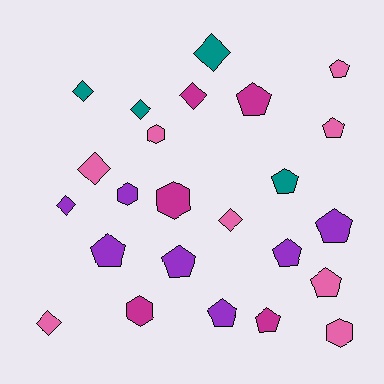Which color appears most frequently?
Pink, with 8 objects.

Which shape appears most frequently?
Pentagon, with 11 objects.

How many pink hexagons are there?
There are 2 pink hexagons.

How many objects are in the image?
There are 24 objects.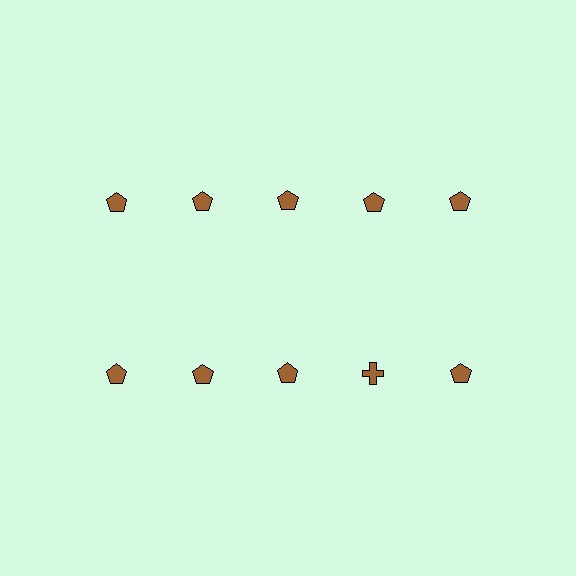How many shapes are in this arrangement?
There are 10 shapes arranged in a grid pattern.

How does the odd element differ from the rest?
It has a different shape: cross instead of pentagon.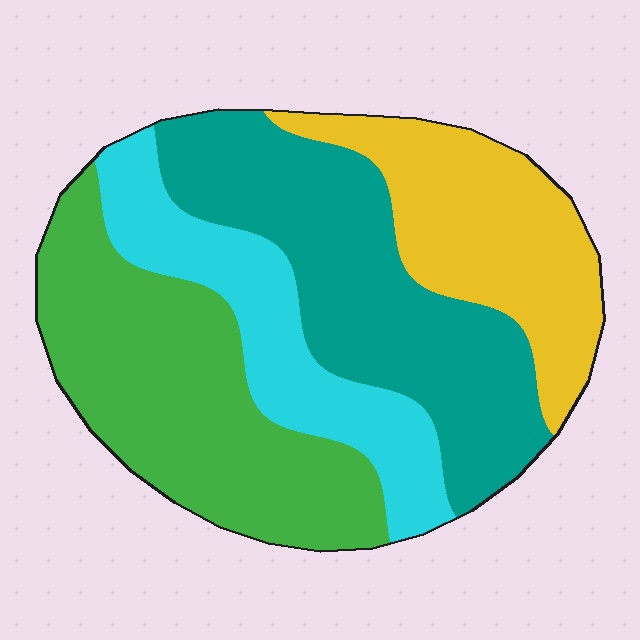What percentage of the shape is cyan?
Cyan covers about 20% of the shape.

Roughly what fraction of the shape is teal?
Teal covers 30% of the shape.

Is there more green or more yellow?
Green.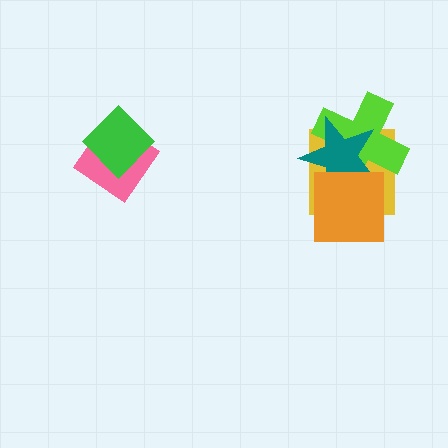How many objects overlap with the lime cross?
3 objects overlap with the lime cross.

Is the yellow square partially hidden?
Yes, it is partially covered by another shape.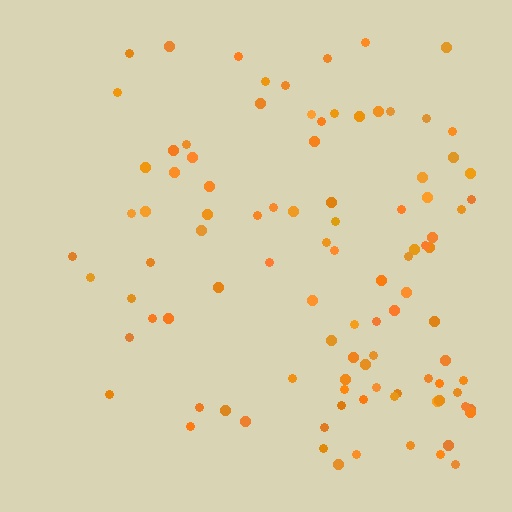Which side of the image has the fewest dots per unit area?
The left.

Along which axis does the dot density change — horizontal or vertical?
Horizontal.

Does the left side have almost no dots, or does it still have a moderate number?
Still a moderate number, just noticeably fewer than the right.